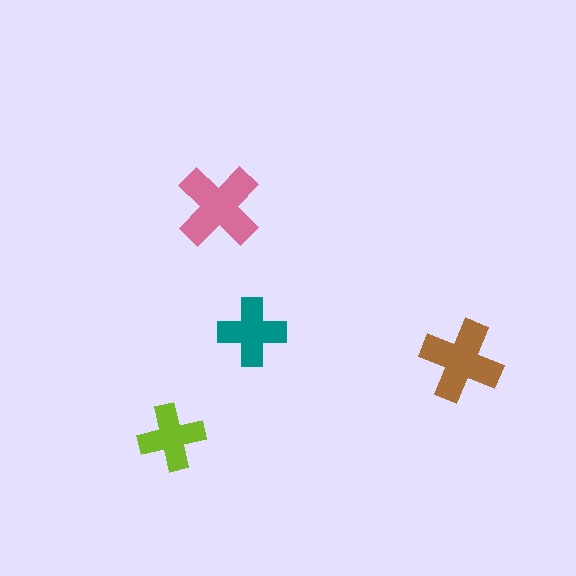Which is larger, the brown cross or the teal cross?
The brown one.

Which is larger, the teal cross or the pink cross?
The pink one.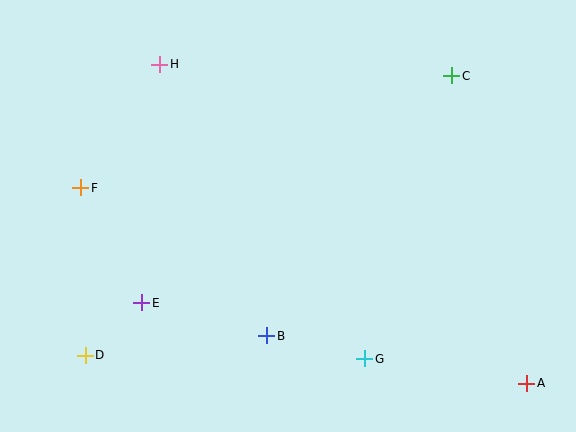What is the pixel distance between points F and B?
The distance between F and B is 237 pixels.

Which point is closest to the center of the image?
Point B at (267, 336) is closest to the center.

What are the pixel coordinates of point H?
Point H is at (160, 64).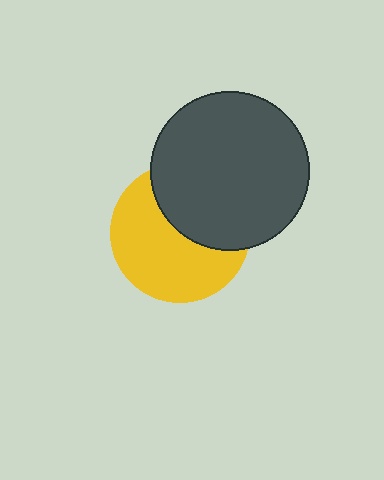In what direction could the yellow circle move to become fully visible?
The yellow circle could move toward the lower-left. That would shift it out from behind the dark gray circle entirely.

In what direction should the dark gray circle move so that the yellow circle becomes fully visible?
The dark gray circle should move toward the upper-right. That is the shortest direction to clear the overlap and leave the yellow circle fully visible.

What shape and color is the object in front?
The object in front is a dark gray circle.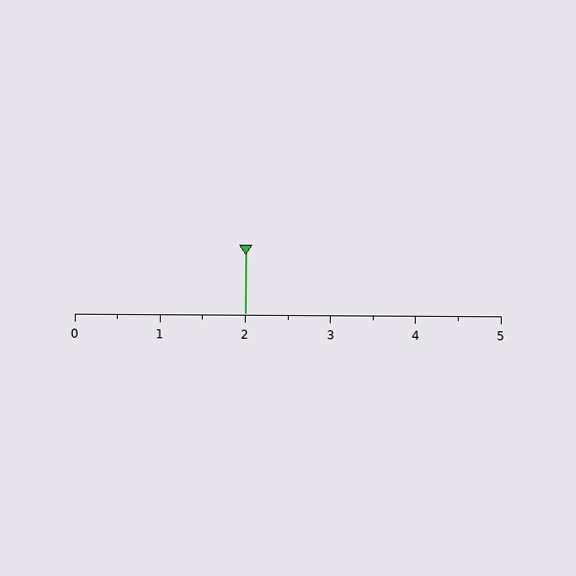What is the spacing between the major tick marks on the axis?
The major ticks are spaced 1 apart.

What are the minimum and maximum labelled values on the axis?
The axis runs from 0 to 5.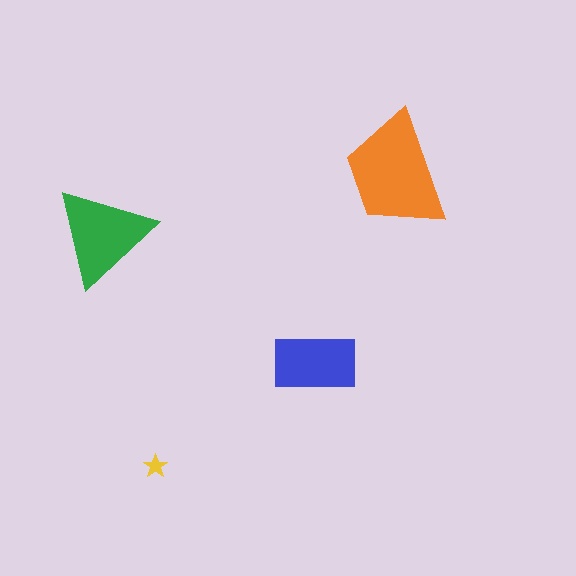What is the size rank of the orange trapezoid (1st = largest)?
1st.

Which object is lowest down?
The yellow star is bottommost.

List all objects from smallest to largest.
The yellow star, the blue rectangle, the green triangle, the orange trapezoid.